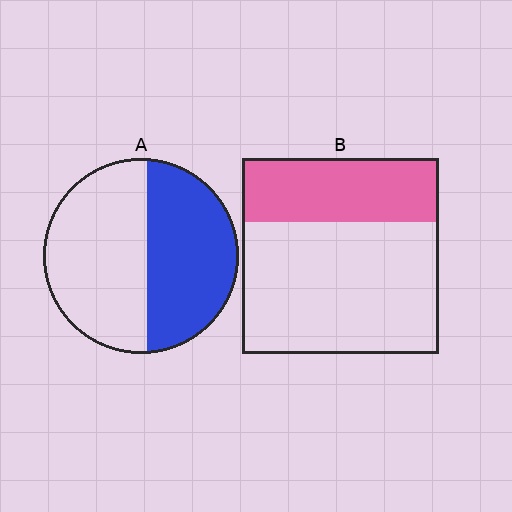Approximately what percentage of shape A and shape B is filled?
A is approximately 45% and B is approximately 35%.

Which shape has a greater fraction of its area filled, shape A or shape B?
Shape A.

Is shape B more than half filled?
No.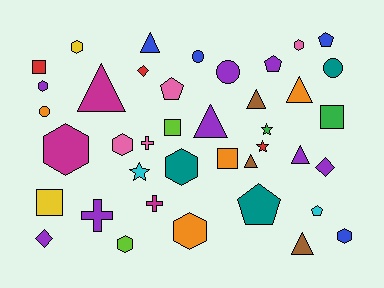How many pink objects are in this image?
There are 4 pink objects.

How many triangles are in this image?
There are 8 triangles.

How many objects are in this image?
There are 40 objects.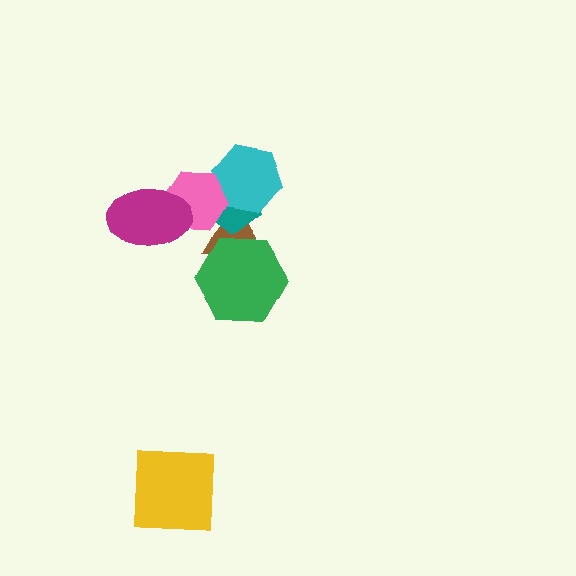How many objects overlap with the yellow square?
0 objects overlap with the yellow square.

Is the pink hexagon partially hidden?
Yes, it is partially covered by another shape.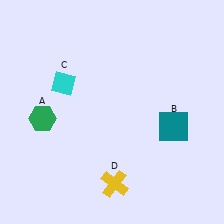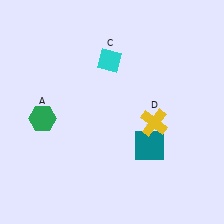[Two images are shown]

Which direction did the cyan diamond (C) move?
The cyan diamond (C) moved right.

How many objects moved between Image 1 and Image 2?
3 objects moved between the two images.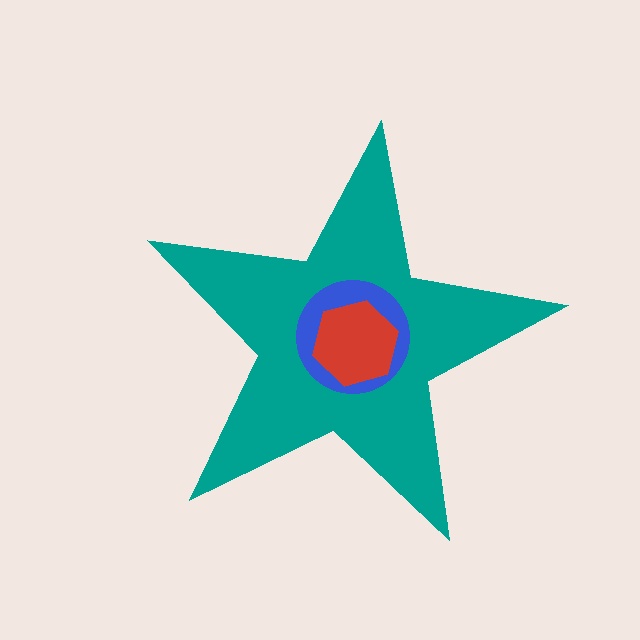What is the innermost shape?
The red hexagon.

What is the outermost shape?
The teal star.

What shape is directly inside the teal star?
The blue circle.